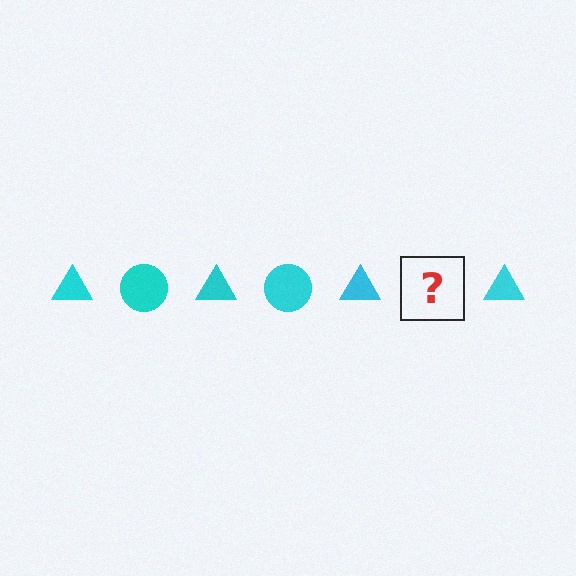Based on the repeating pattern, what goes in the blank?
The blank should be a cyan circle.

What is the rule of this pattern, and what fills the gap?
The rule is that the pattern cycles through triangle, circle shapes in cyan. The gap should be filled with a cyan circle.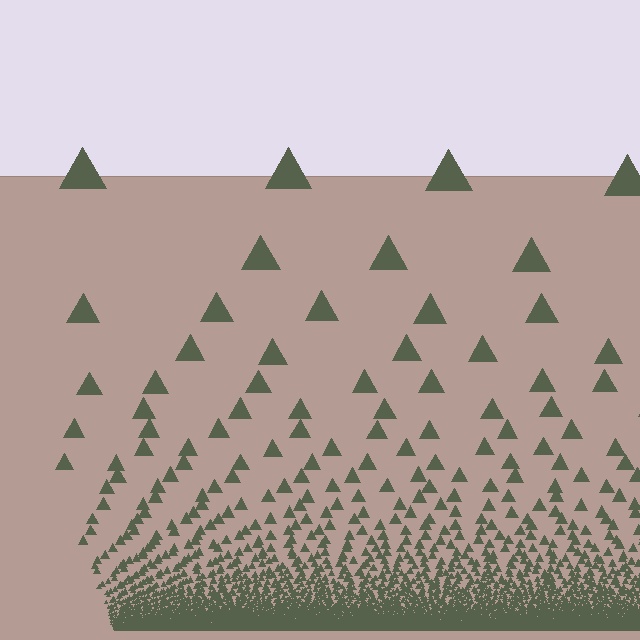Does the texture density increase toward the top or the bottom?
Density increases toward the bottom.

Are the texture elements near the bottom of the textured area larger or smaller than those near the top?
Smaller. The gradient is inverted — elements near the bottom are smaller and denser.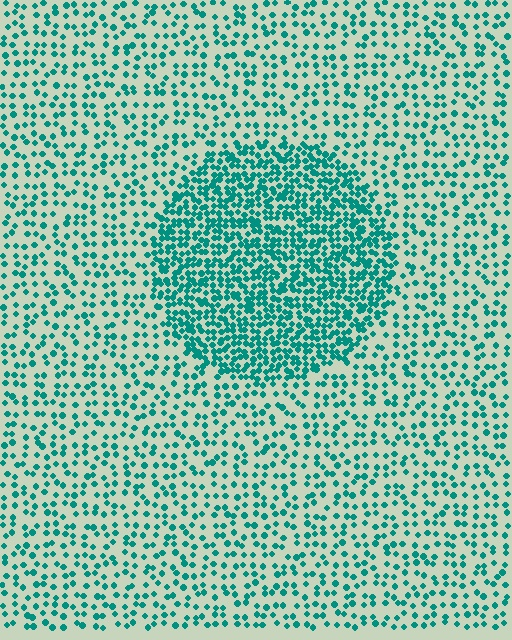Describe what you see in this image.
The image contains small teal elements arranged at two different densities. A circle-shaped region is visible where the elements are more densely packed than the surrounding area.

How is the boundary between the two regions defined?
The boundary is defined by a change in element density (approximately 2.3x ratio). All elements are the same color, size, and shape.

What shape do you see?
I see a circle.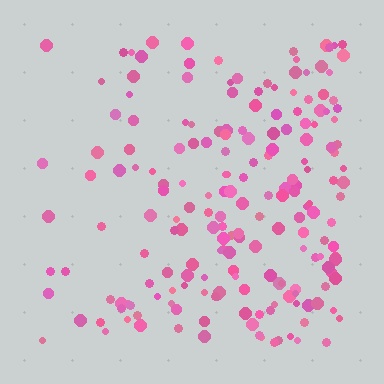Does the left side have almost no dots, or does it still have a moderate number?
Still a moderate number, just noticeably fewer than the right.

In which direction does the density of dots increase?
From left to right, with the right side densest.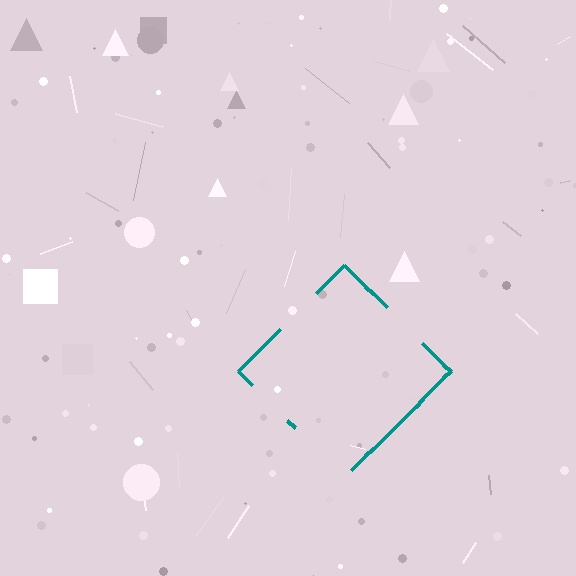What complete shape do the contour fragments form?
The contour fragments form a diamond.